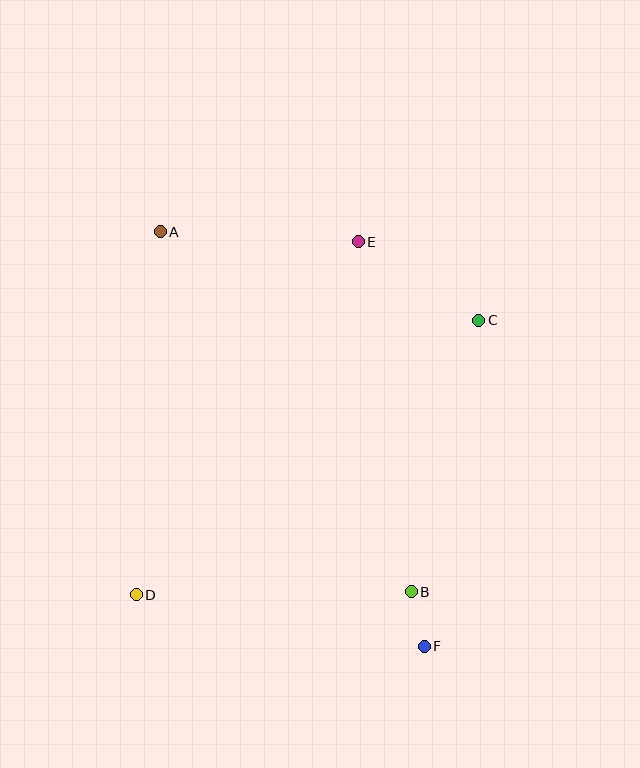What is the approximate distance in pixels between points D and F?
The distance between D and F is approximately 292 pixels.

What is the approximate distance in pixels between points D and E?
The distance between D and E is approximately 417 pixels.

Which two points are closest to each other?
Points B and F are closest to each other.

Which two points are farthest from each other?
Points A and F are farthest from each other.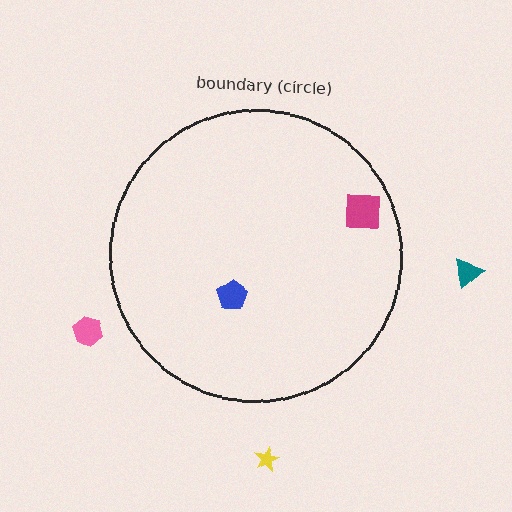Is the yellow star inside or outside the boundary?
Outside.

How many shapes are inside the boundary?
2 inside, 3 outside.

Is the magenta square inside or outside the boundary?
Inside.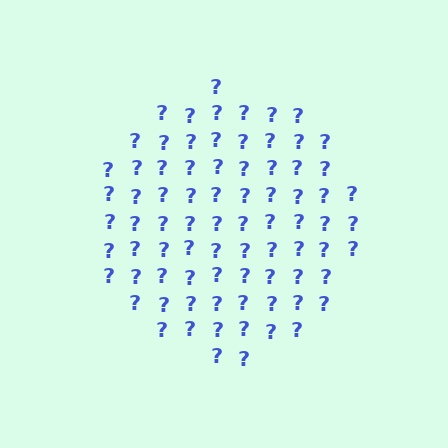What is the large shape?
The large shape is a circle.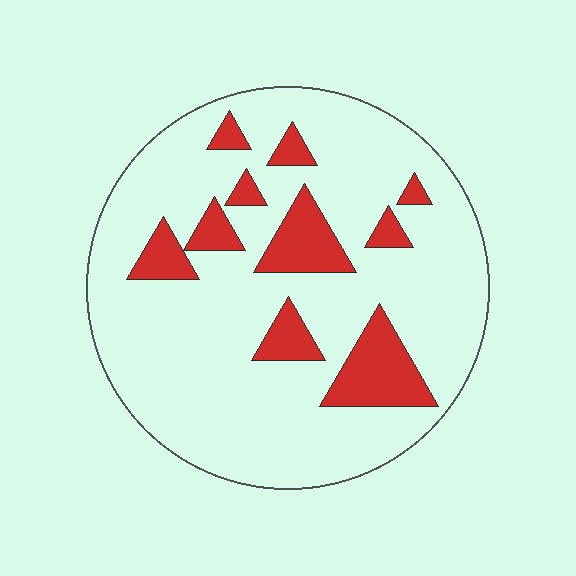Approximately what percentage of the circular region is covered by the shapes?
Approximately 15%.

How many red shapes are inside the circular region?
10.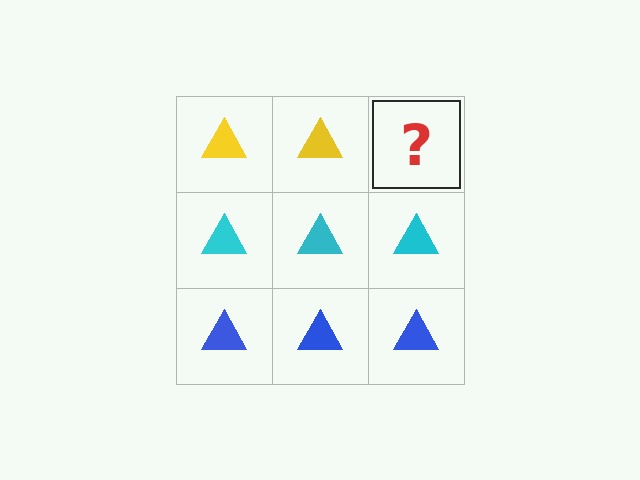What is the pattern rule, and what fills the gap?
The rule is that each row has a consistent color. The gap should be filled with a yellow triangle.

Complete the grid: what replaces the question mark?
The question mark should be replaced with a yellow triangle.